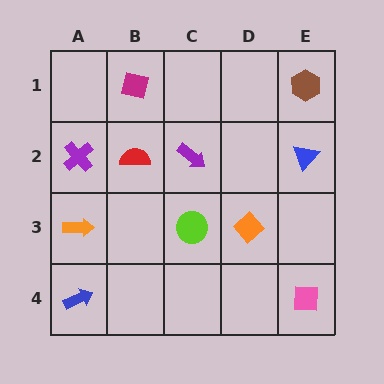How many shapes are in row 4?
2 shapes.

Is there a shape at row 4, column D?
No, that cell is empty.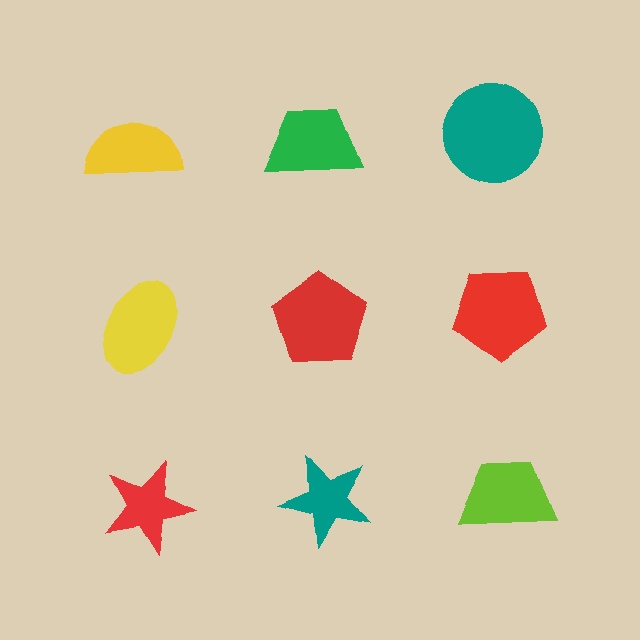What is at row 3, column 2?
A teal star.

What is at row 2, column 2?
A red pentagon.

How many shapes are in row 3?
3 shapes.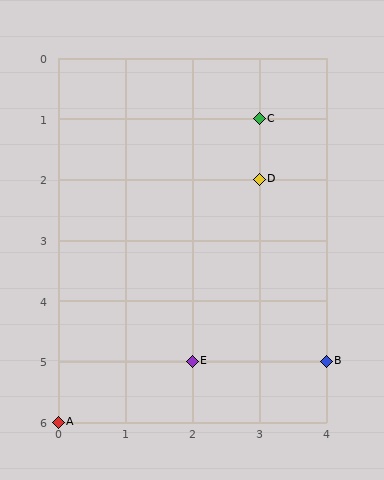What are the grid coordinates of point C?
Point C is at grid coordinates (3, 1).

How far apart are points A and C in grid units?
Points A and C are 3 columns and 5 rows apart (about 5.8 grid units diagonally).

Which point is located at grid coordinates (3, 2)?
Point D is at (3, 2).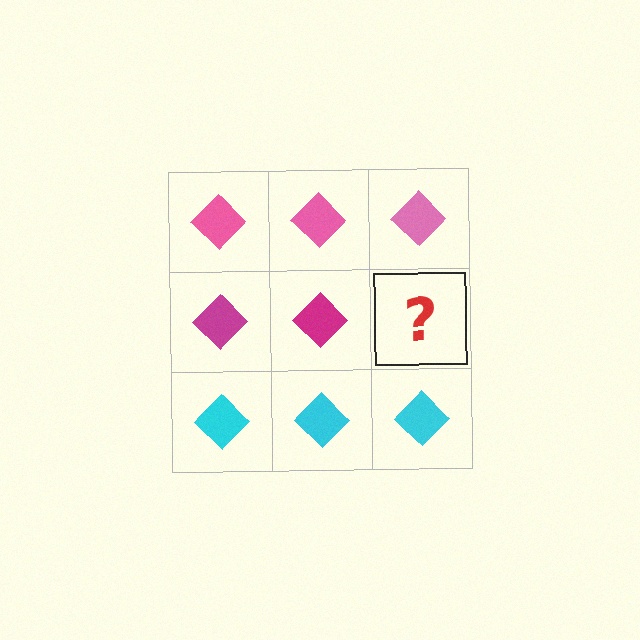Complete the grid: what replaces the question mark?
The question mark should be replaced with a magenta diamond.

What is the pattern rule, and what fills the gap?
The rule is that each row has a consistent color. The gap should be filled with a magenta diamond.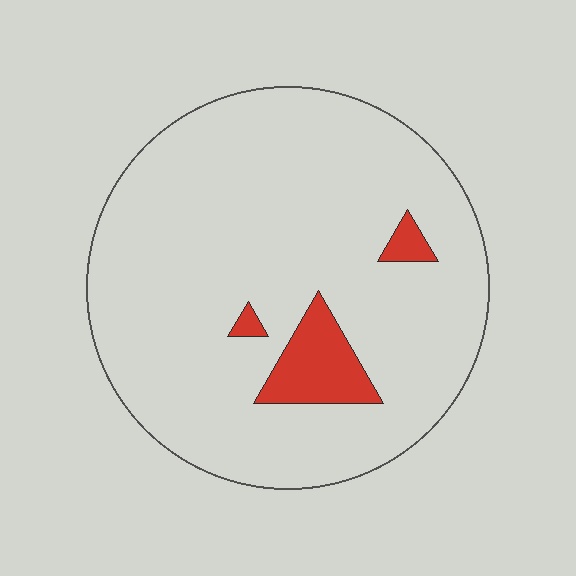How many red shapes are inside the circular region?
3.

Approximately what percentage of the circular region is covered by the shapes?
Approximately 10%.